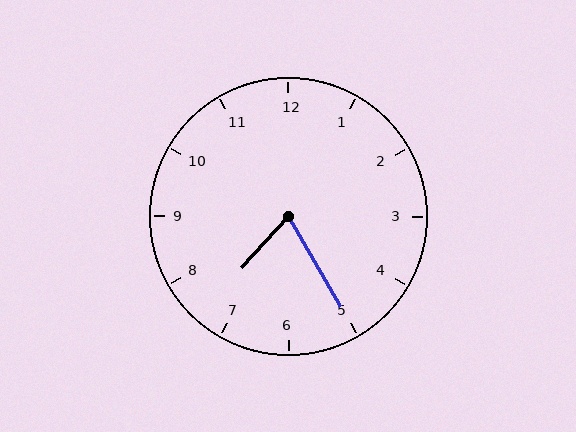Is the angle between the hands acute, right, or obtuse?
It is acute.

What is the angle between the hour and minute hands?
Approximately 72 degrees.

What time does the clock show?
7:25.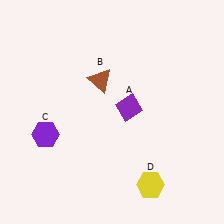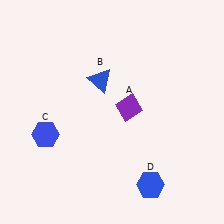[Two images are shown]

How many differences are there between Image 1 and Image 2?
There are 3 differences between the two images.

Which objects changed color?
B changed from brown to blue. C changed from purple to blue. D changed from yellow to blue.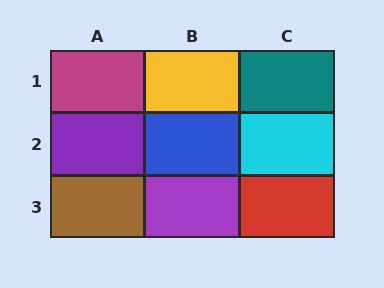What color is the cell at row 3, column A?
Brown.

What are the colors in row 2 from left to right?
Purple, blue, cyan.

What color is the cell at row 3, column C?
Red.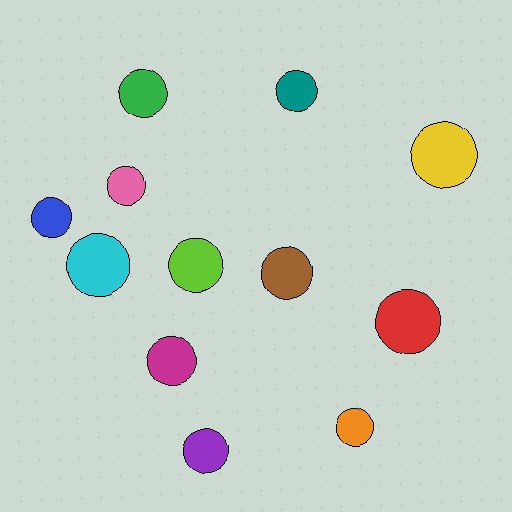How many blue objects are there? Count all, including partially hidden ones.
There is 1 blue object.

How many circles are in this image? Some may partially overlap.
There are 12 circles.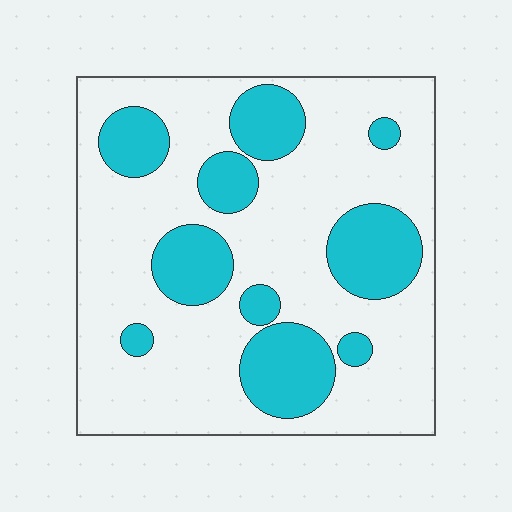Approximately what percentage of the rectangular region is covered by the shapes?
Approximately 30%.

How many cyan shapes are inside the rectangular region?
10.